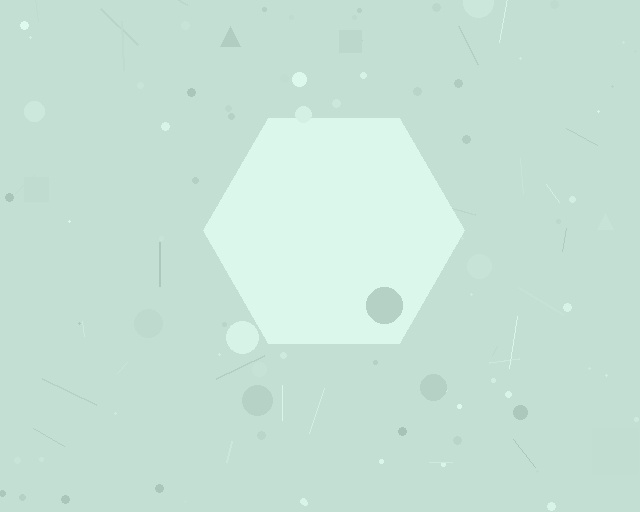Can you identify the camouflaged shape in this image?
The camouflaged shape is a hexagon.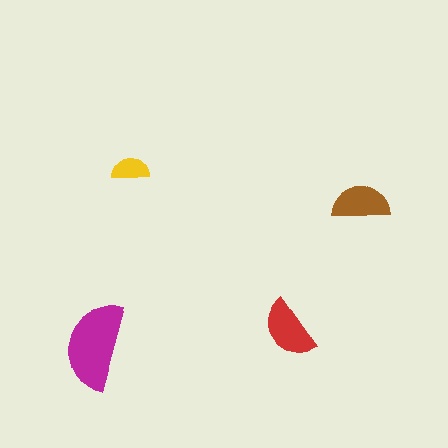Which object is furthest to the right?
The brown semicircle is rightmost.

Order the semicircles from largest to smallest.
the magenta one, the red one, the brown one, the yellow one.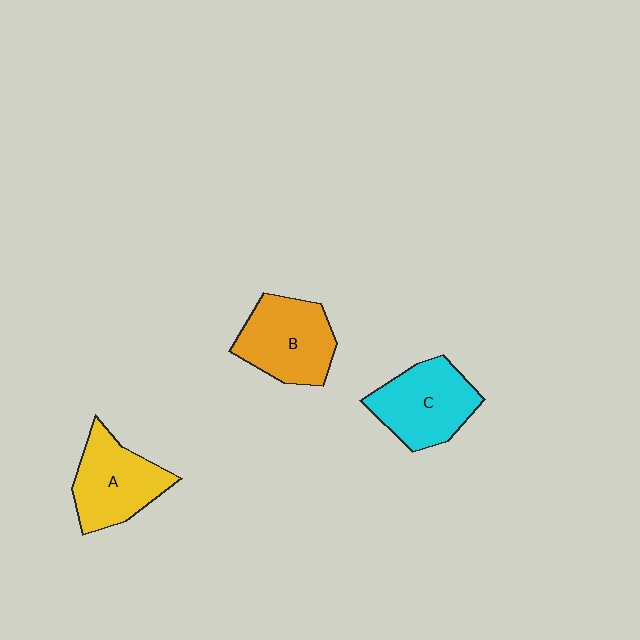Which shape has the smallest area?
Shape A (yellow).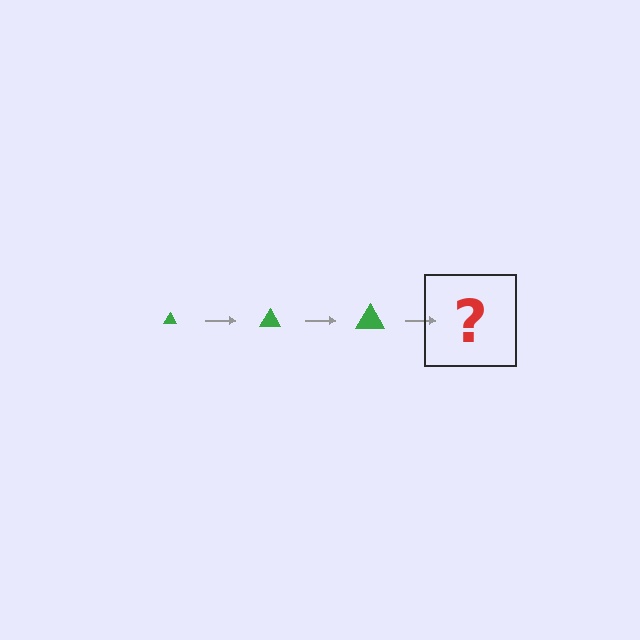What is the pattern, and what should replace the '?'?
The pattern is that the triangle gets progressively larger each step. The '?' should be a green triangle, larger than the previous one.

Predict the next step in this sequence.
The next step is a green triangle, larger than the previous one.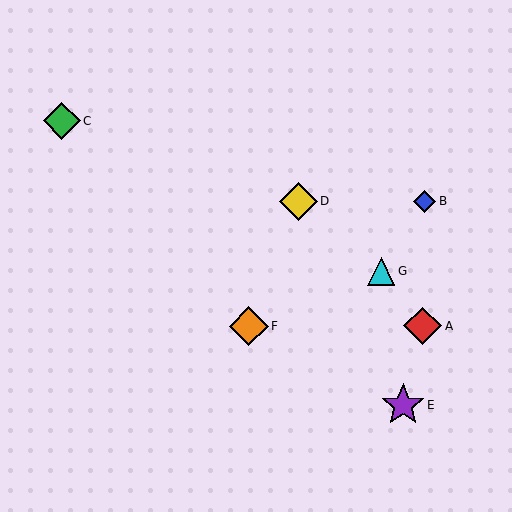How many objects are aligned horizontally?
2 objects (B, D) are aligned horizontally.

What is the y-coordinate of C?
Object C is at y≈121.